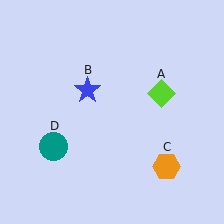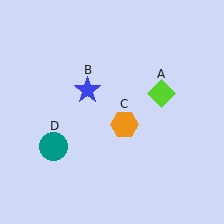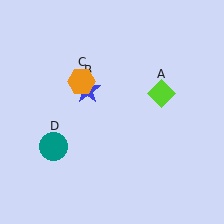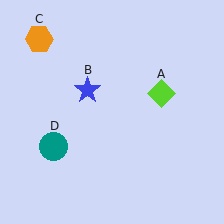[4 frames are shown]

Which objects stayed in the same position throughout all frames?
Lime diamond (object A) and blue star (object B) and teal circle (object D) remained stationary.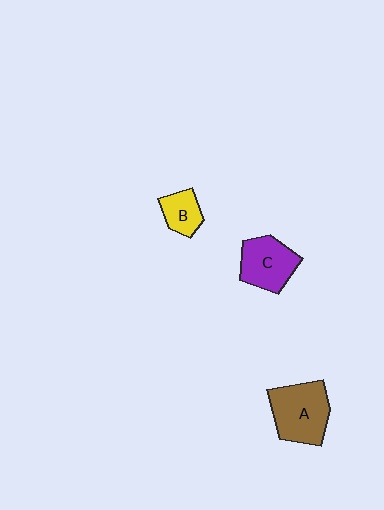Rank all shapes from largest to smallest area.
From largest to smallest: A (brown), C (purple), B (yellow).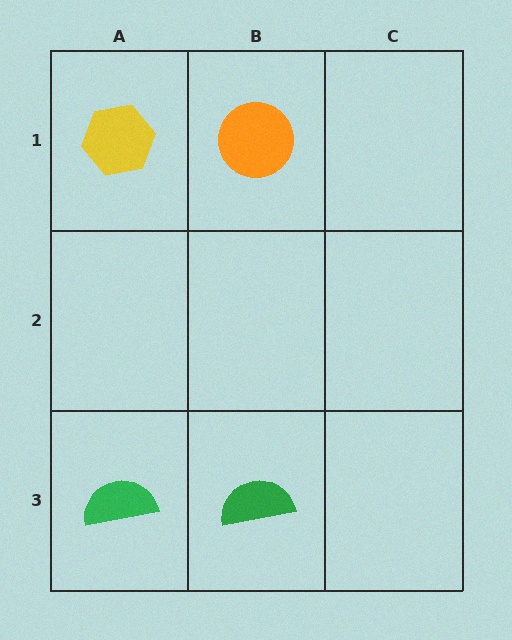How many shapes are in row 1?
2 shapes.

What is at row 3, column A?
A green semicircle.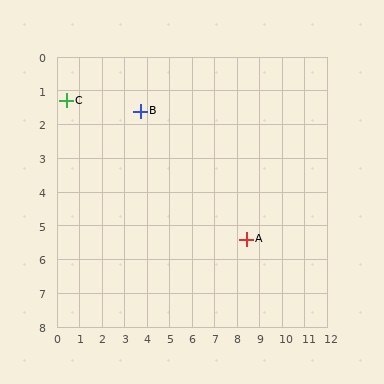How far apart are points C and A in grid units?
Points C and A are about 9.0 grid units apart.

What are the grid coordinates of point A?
Point A is at approximately (8.4, 5.4).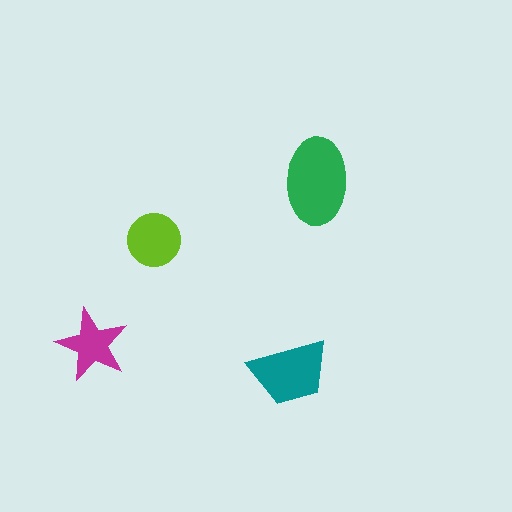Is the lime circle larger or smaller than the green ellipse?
Smaller.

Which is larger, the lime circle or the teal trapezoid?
The teal trapezoid.